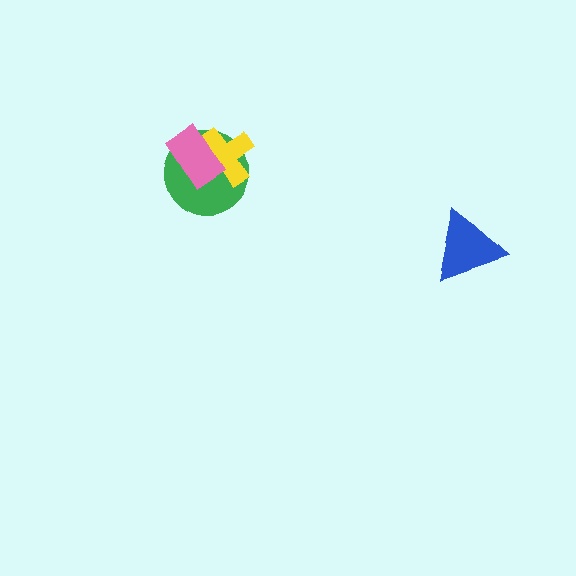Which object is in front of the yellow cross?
The pink rectangle is in front of the yellow cross.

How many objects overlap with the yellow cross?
2 objects overlap with the yellow cross.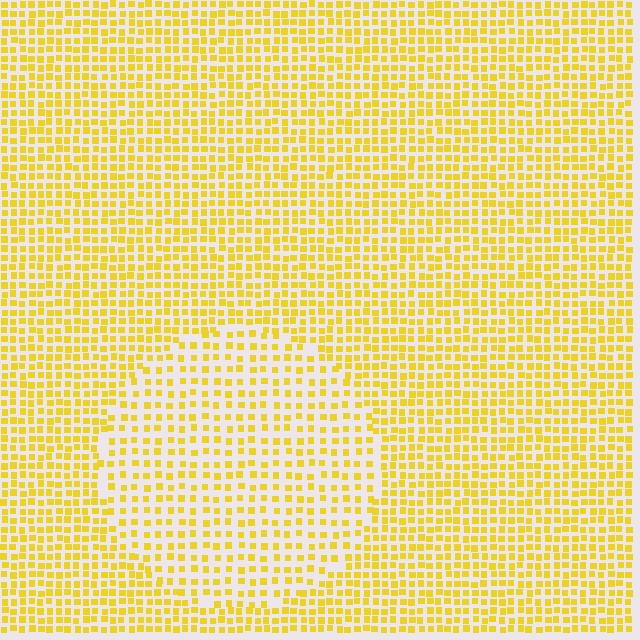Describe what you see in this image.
The image contains small yellow elements arranged at two different densities. A circle-shaped region is visible where the elements are less densely packed than the surrounding area.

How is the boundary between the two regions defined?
The boundary is defined by a change in element density (approximately 1.7x ratio). All elements are the same color, size, and shape.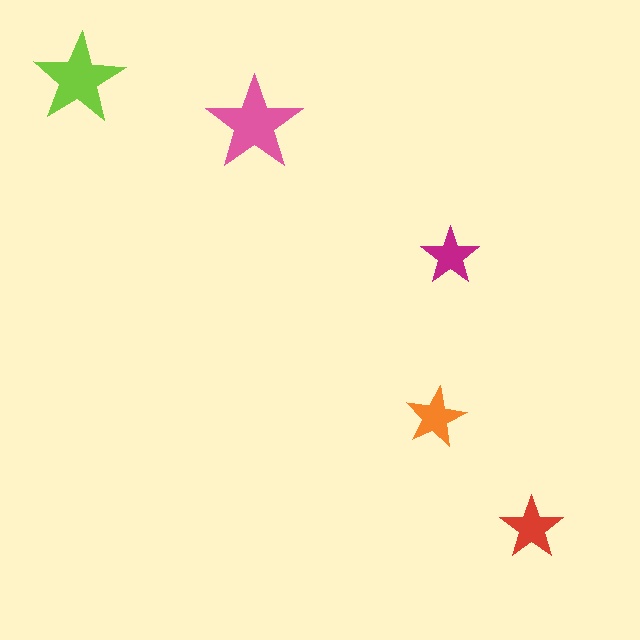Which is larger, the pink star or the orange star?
The pink one.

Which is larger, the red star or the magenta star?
The red one.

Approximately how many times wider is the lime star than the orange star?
About 1.5 times wider.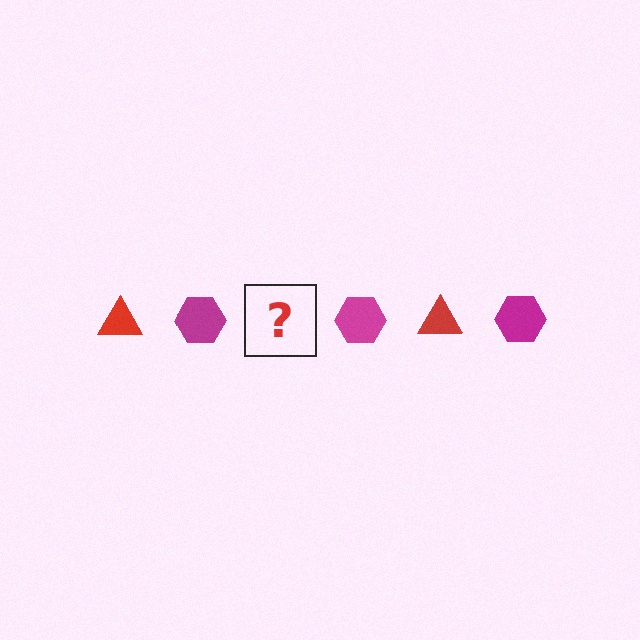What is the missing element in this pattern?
The missing element is a red triangle.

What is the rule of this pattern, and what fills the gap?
The rule is that the pattern alternates between red triangle and magenta hexagon. The gap should be filled with a red triangle.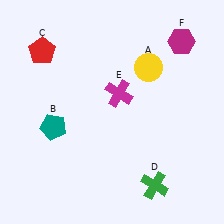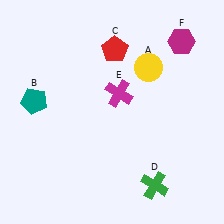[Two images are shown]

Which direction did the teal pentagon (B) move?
The teal pentagon (B) moved up.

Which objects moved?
The objects that moved are: the teal pentagon (B), the red pentagon (C).